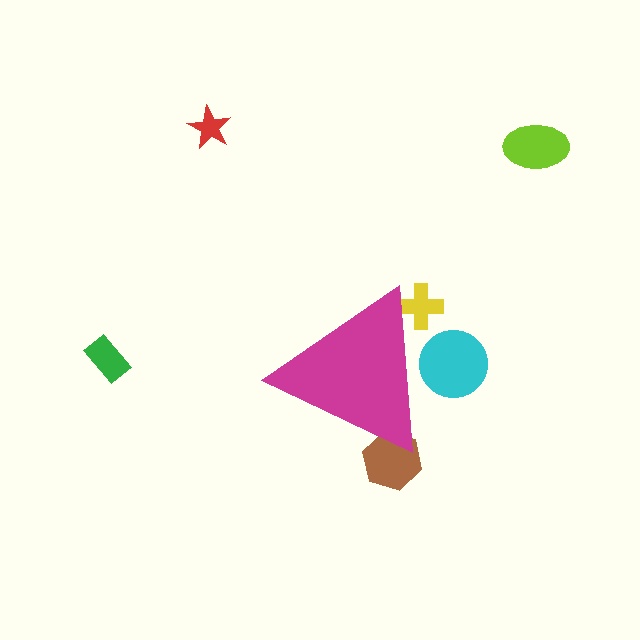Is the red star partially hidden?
No, the red star is fully visible.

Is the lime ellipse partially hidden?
No, the lime ellipse is fully visible.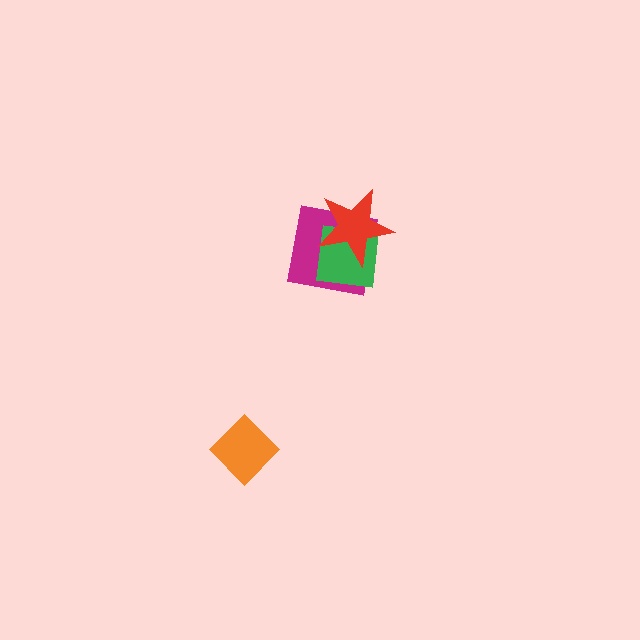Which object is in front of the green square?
The red star is in front of the green square.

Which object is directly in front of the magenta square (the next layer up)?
The green square is directly in front of the magenta square.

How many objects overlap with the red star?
2 objects overlap with the red star.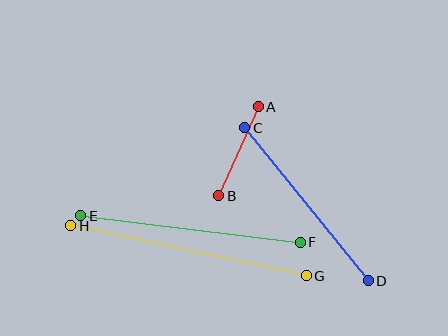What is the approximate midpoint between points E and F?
The midpoint is at approximately (191, 229) pixels.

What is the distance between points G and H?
The distance is approximately 241 pixels.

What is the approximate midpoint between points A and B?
The midpoint is at approximately (238, 151) pixels.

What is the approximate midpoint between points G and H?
The midpoint is at approximately (189, 251) pixels.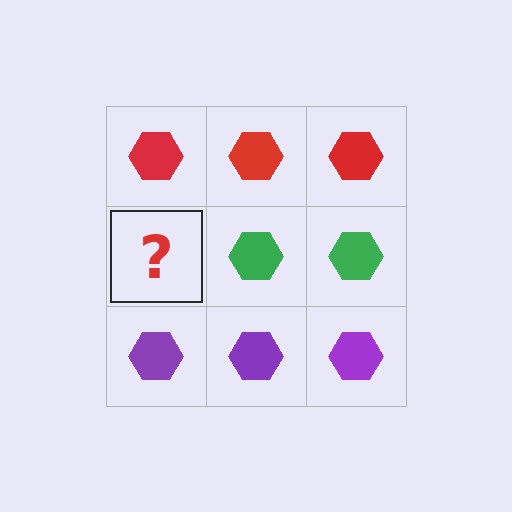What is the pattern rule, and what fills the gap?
The rule is that each row has a consistent color. The gap should be filled with a green hexagon.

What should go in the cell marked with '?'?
The missing cell should contain a green hexagon.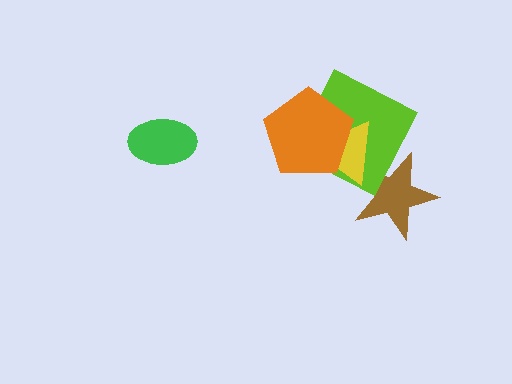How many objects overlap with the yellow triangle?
3 objects overlap with the yellow triangle.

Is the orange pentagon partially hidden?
No, no other shape covers it.